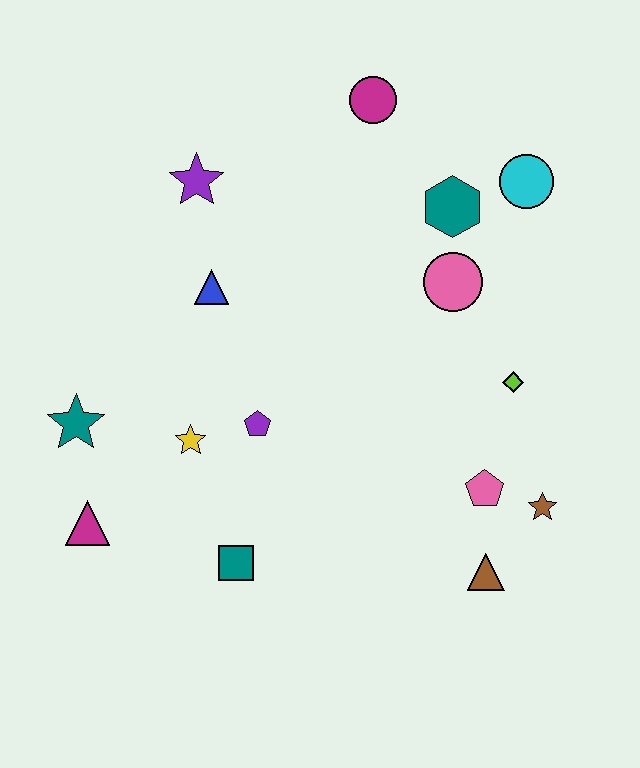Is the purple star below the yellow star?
No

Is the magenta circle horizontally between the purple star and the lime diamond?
Yes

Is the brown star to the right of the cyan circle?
Yes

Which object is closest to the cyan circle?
The teal hexagon is closest to the cyan circle.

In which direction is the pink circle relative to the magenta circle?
The pink circle is below the magenta circle.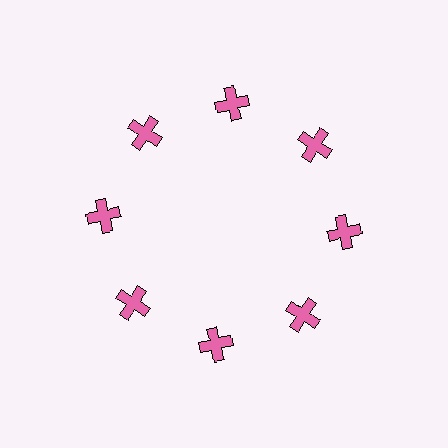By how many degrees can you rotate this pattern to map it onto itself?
The pattern maps onto itself every 45 degrees of rotation.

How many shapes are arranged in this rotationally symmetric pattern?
There are 8 shapes, arranged in 8 groups of 1.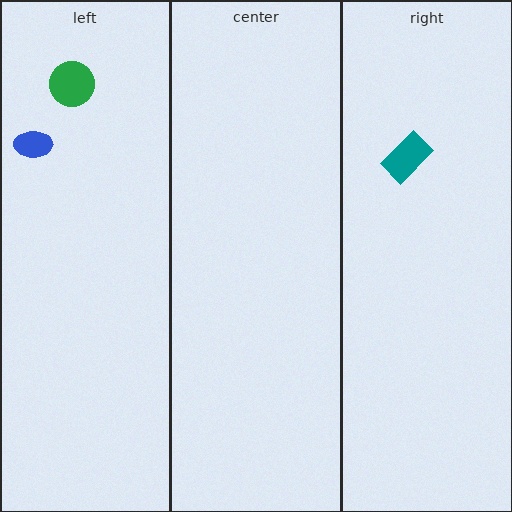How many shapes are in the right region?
1.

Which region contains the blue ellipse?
The left region.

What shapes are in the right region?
The teal rectangle.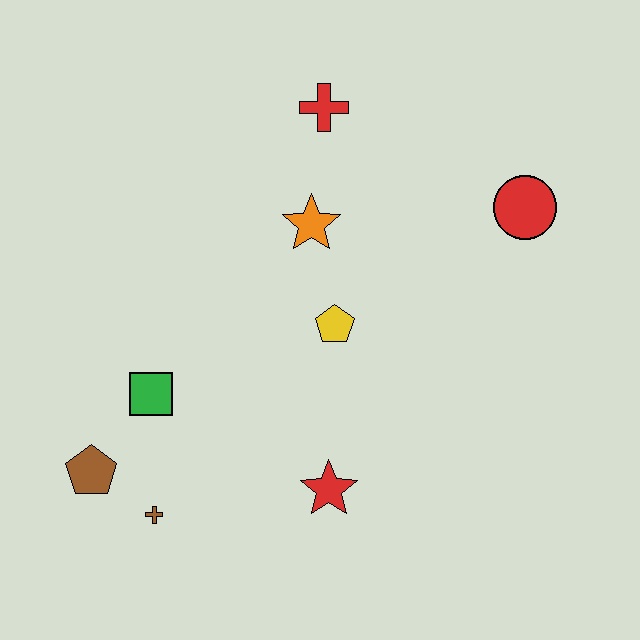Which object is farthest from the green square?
The red circle is farthest from the green square.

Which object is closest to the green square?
The brown pentagon is closest to the green square.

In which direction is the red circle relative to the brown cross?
The red circle is to the right of the brown cross.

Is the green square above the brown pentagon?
Yes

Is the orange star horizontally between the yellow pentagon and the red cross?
No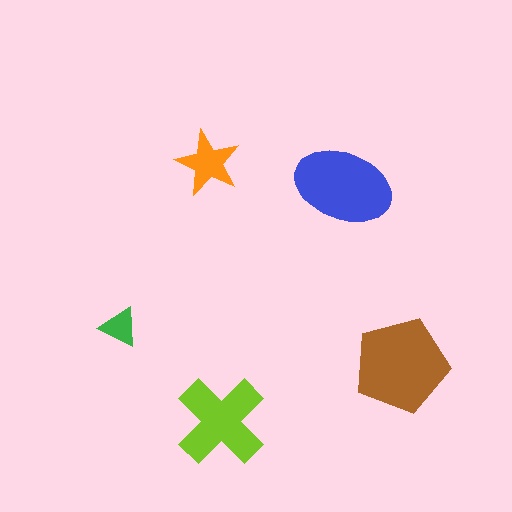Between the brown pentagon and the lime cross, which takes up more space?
The brown pentagon.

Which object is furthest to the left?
The green triangle is leftmost.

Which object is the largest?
The brown pentagon.